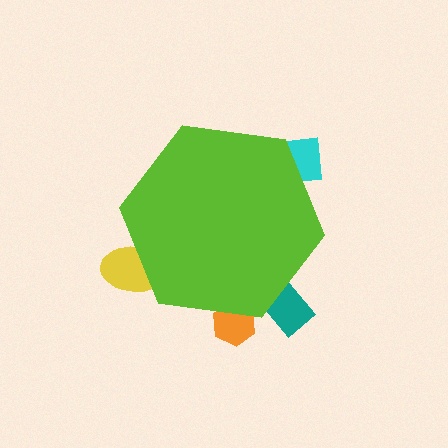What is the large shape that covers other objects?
A lime hexagon.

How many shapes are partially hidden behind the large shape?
4 shapes are partially hidden.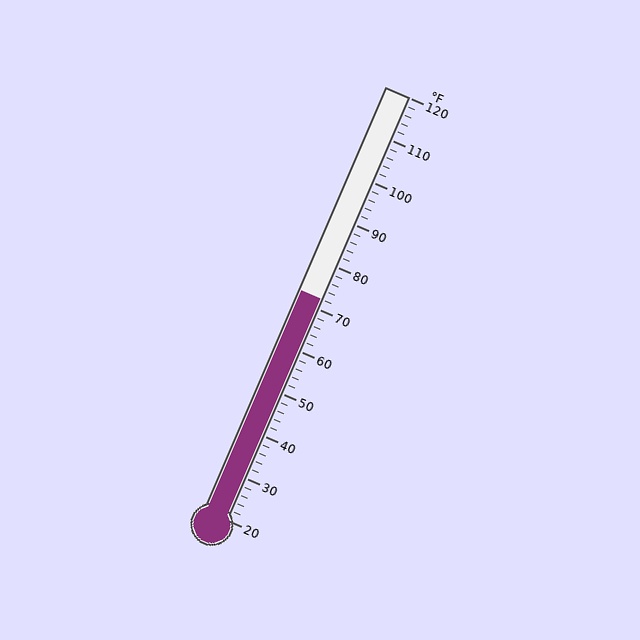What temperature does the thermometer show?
The thermometer shows approximately 72°F.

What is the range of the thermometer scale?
The thermometer scale ranges from 20°F to 120°F.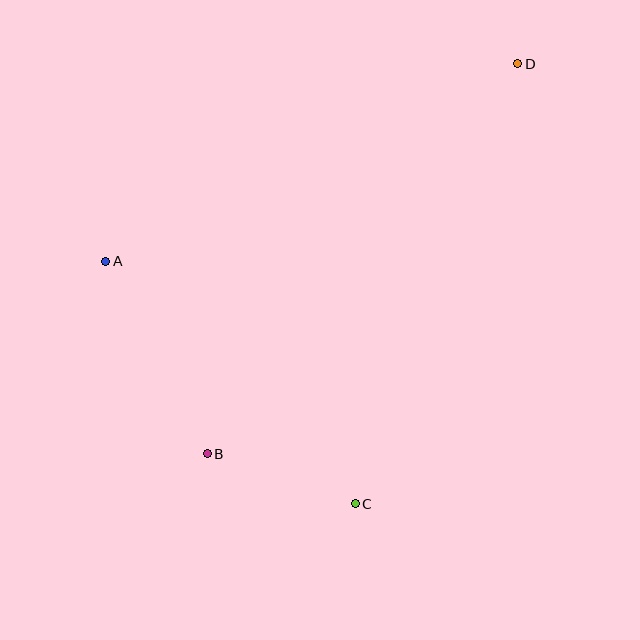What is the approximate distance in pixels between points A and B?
The distance between A and B is approximately 218 pixels.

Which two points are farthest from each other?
Points B and D are farthest from each other.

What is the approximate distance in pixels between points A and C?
The distance between A and C is approximately 348 pixels.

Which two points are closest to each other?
Points B and C are closest to each other.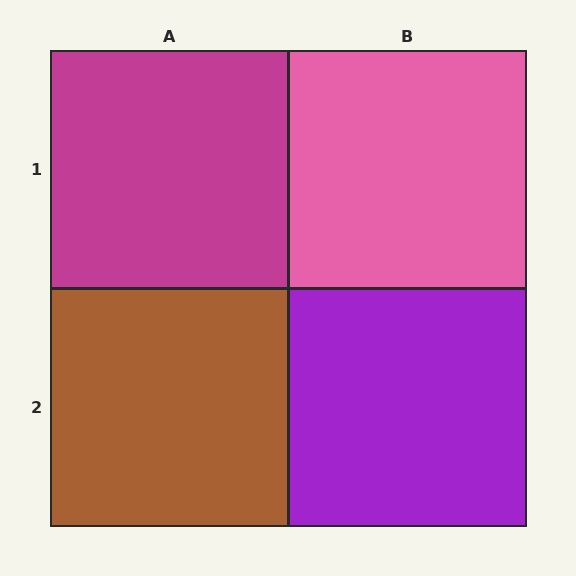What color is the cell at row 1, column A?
Magenta.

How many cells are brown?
1 cell is brown.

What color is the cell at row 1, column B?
Pink.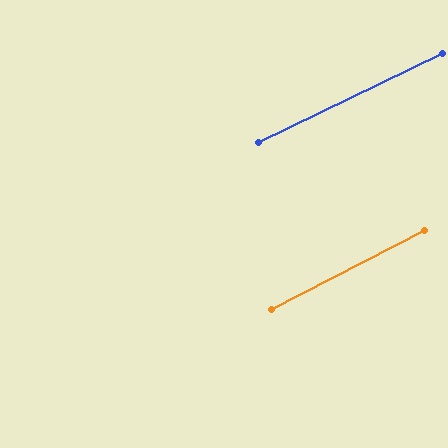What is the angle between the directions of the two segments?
Approximately 1 degree.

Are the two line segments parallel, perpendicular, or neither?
Parallel — their directions differ by only 1.3°.